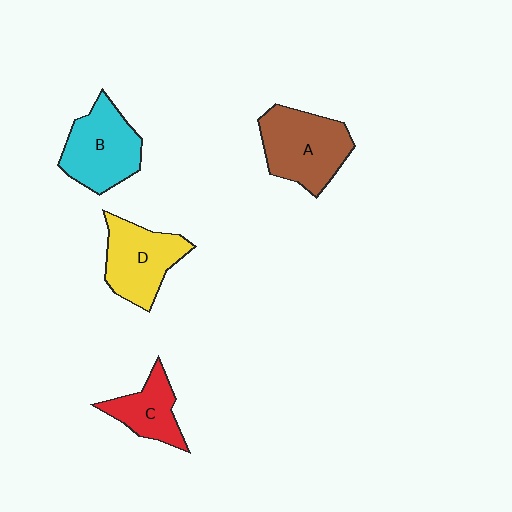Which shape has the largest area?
Shape A (brown).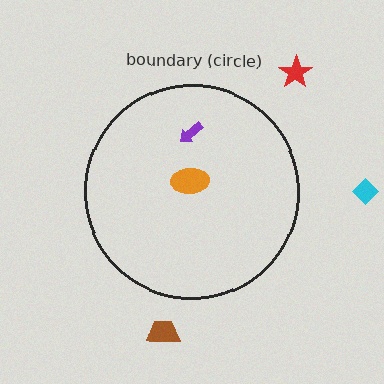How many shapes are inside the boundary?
2 inside, 3 outside.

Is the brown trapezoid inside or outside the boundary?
Outside.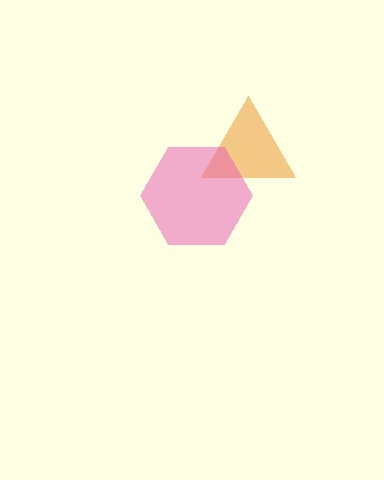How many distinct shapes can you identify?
There are 2 distinct shapes: an orange triangle, a pink hexagon.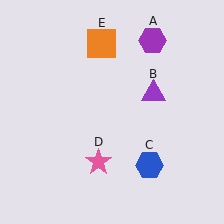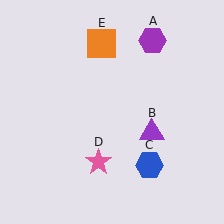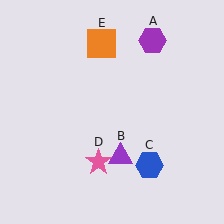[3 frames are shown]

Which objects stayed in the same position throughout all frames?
Purple hexagon (object A) and blue hexagon (object C) and pink star (object D) and orange square (object E) remained stationary.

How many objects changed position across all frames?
1 object changed position: purple triangle (object B).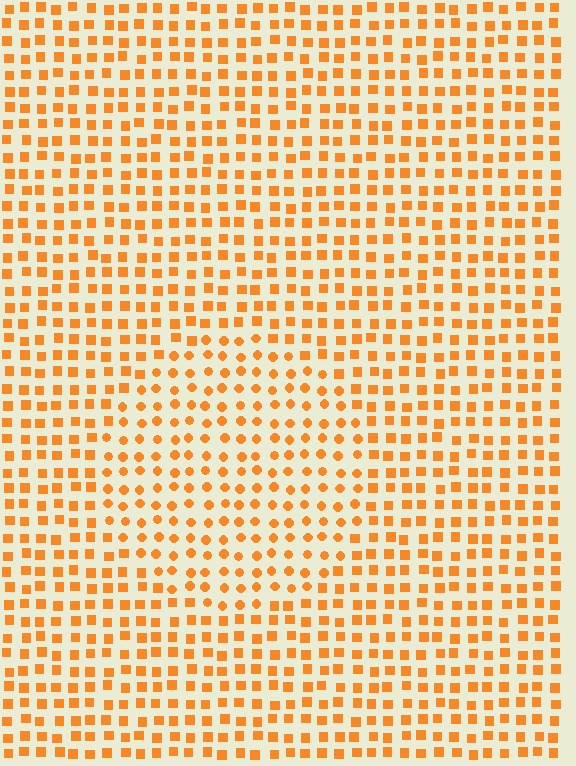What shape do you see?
I see a circle.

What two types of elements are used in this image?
The image uses circles inside the circle region and squares outside it.